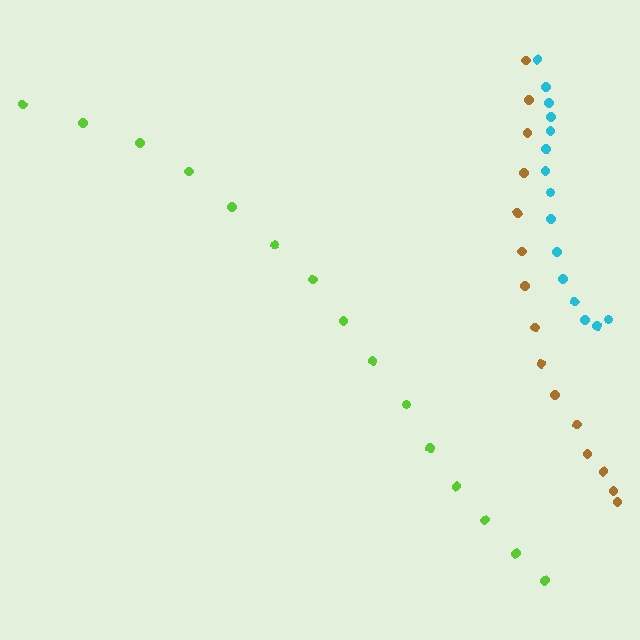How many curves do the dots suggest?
There are 3 distinct paths.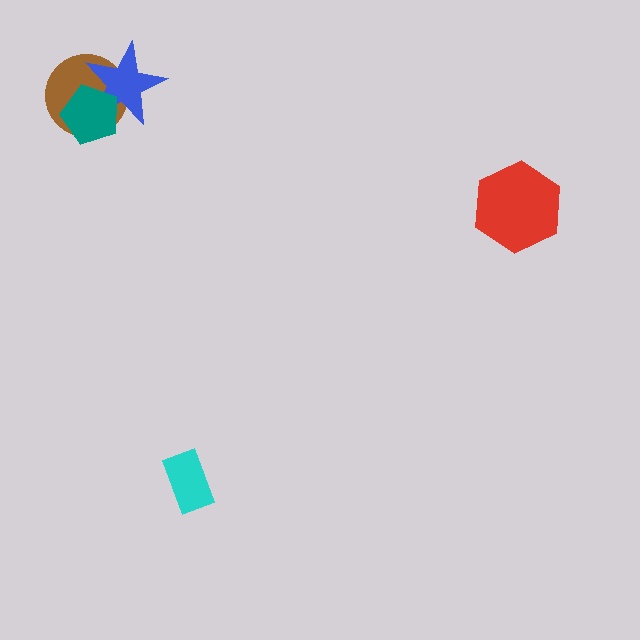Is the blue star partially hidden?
Yes, it is partially covered by another shape.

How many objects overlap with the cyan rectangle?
0 objects overlap with the cyan rectangle.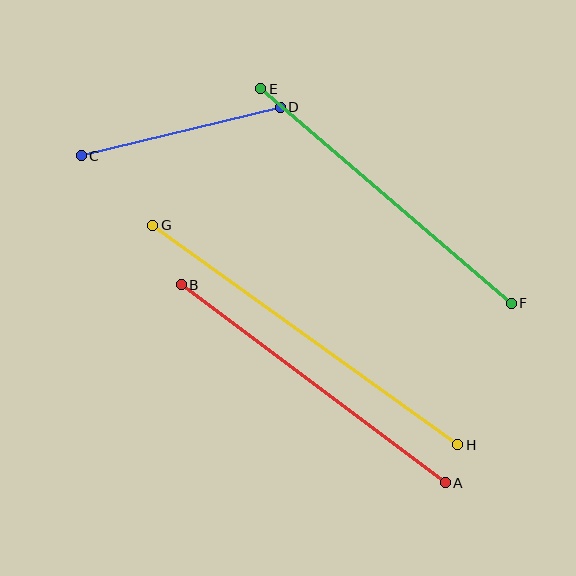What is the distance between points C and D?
The distance is approximately 205 pixels.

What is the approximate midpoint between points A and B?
The midpoint is at approximately (313, 384) pixels.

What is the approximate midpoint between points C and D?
The midpoint is at approximately (181, 132) pixels.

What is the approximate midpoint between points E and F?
The midpoint is at approximately (386, 196) pixels.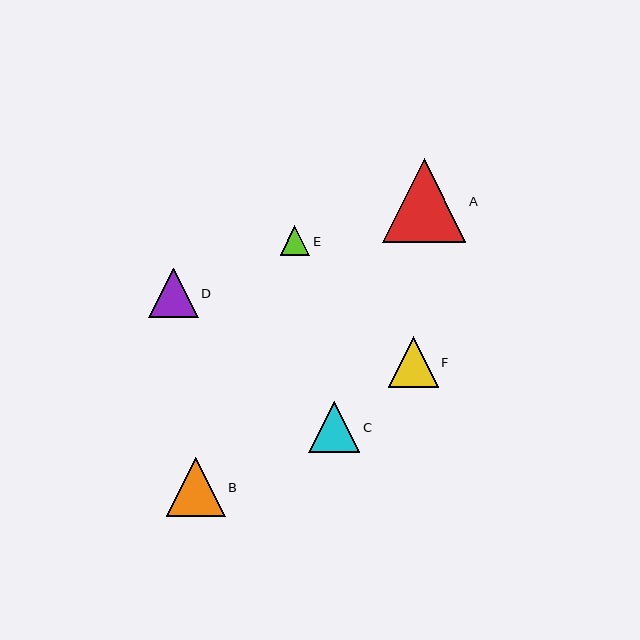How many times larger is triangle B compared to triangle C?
Triangle B is approximately 1.1 times the size of triangle C.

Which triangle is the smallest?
Triangle E is the smallest with a size of approximately 30 pixels.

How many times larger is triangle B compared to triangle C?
Triangle B is approximately 1.1 times the size of triangle C.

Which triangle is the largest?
Triangle A is the largest with a size of approximately 84 pixels.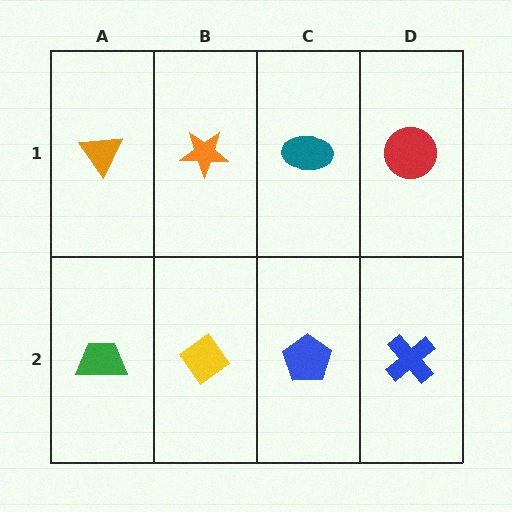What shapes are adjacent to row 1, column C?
A blue pentagon (row 2, column C), an orange star (row 1, column B), a red circle (row 1, column D).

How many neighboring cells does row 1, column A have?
2.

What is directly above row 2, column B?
An orange star.